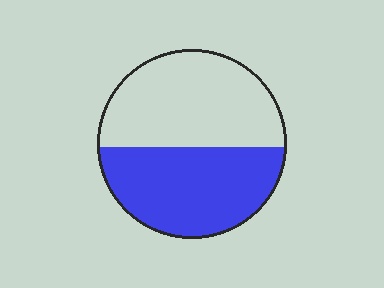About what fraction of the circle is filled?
About one half (1/2).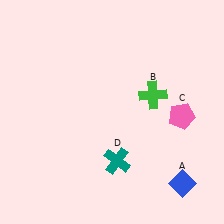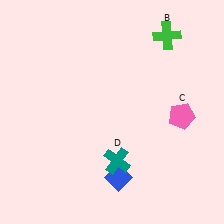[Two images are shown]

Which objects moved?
The objects that moved are: the blue diamond (A), the green cross (B).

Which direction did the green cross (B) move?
The green cross (B) moved up.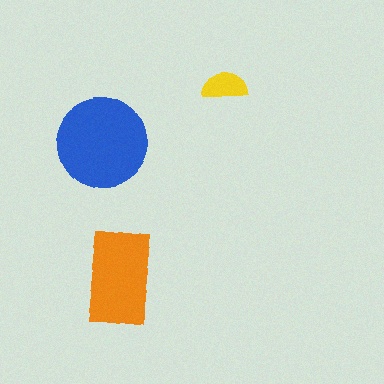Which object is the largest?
The blue circle.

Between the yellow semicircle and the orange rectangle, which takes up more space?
The orange rectangle.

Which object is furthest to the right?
The yellow semicircle is rightmost.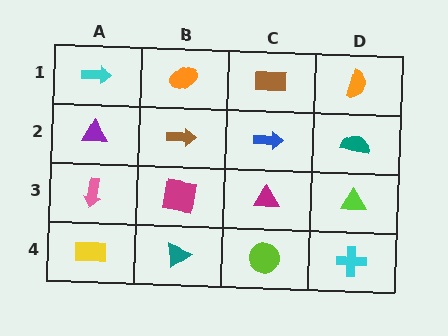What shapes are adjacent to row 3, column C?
A blue arrow (row 2, column C), a lime circle (row 4, column C), a magenta square (row 3, column B), a lime triangle (row 3, column D).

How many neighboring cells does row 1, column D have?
2.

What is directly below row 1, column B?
A brown arrow.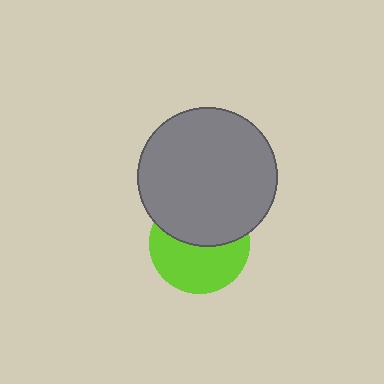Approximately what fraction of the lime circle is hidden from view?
Roughly 46% of the lime circle is hidden behind the gray circle.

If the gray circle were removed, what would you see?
You would see the complete lime circle.